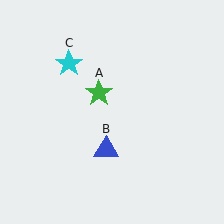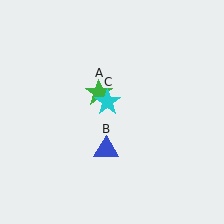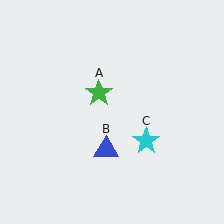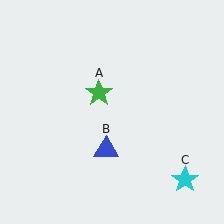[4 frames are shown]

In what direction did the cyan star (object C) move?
The cyan star (object C) moved down and to the right.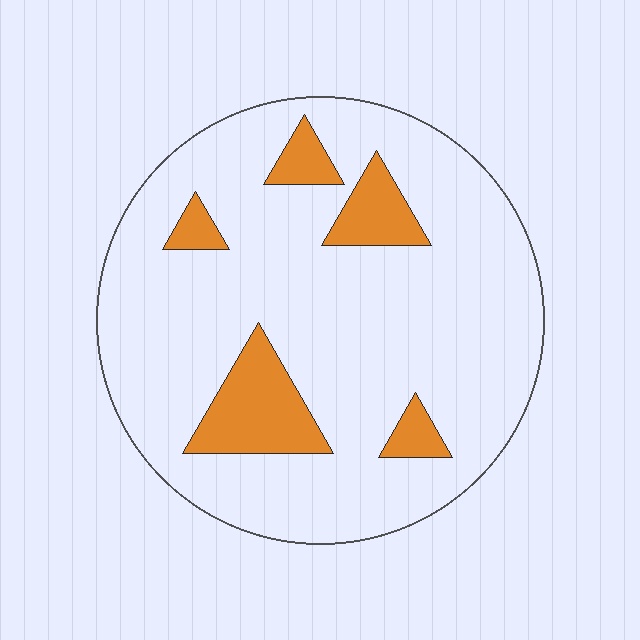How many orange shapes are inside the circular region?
5.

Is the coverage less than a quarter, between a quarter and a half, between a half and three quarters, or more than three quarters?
Less than a quarter.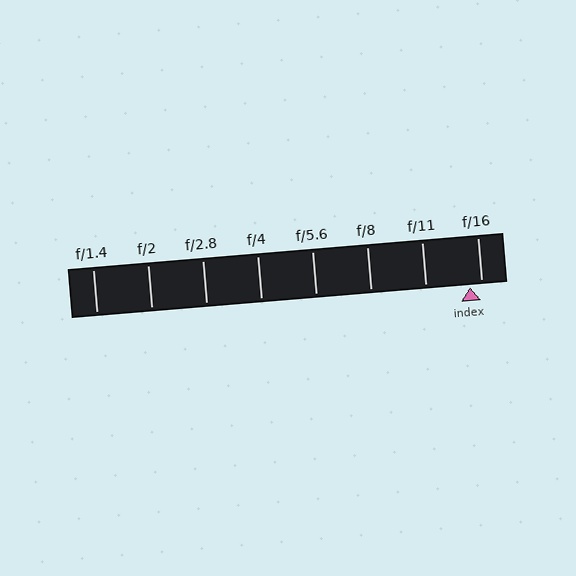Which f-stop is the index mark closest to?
The index mark is closest to f/16.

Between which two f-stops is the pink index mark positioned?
The index mark is between f/11 and f/16.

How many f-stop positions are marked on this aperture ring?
There are 8 f-stop positions marked.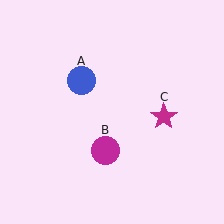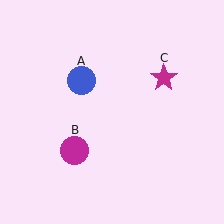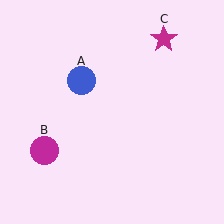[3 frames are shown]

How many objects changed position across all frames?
2 objects changed position: magenta circle (object B), magenta star (object C).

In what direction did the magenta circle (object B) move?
The magenta circle (object B) moved left.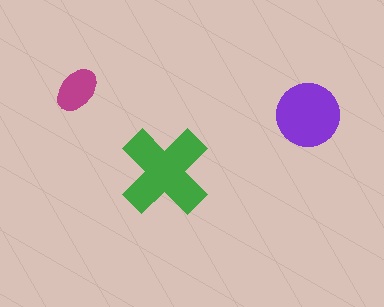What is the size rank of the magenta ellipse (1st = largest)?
3rd.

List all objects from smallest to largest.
The magenta ellipse, the purple circle, the green cross.